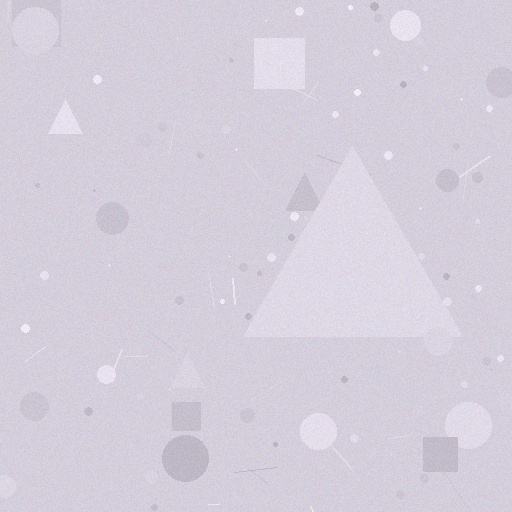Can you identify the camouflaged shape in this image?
The camouflaged shape is a triangle.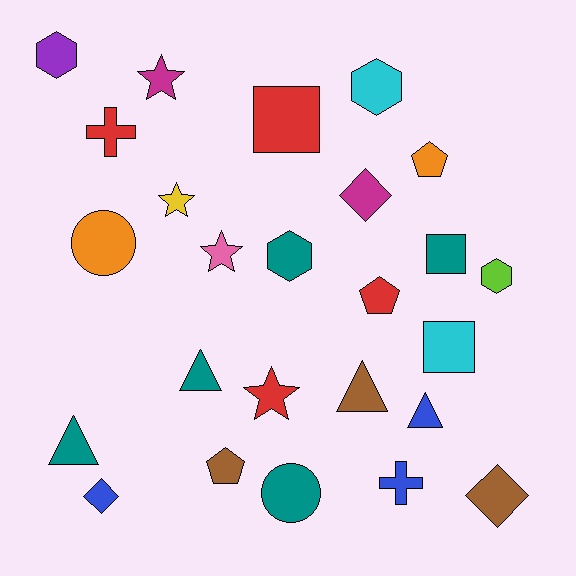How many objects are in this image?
There are 25 objects.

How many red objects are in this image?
There are 4 red objects.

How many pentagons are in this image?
There are 3 pentagons.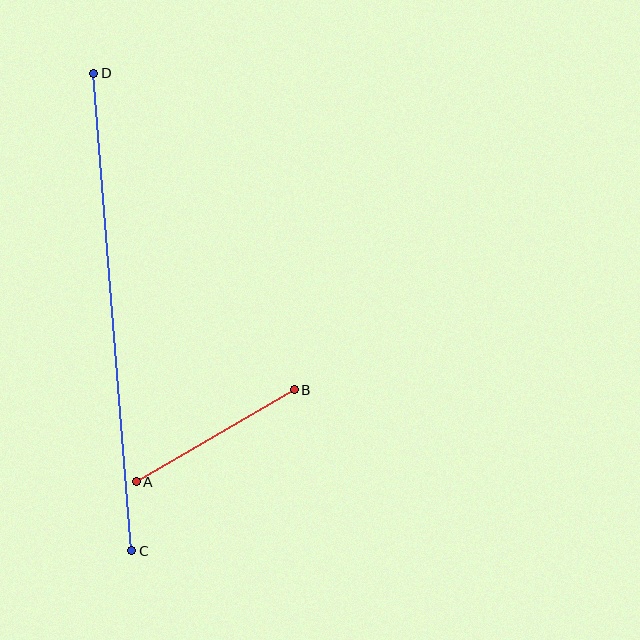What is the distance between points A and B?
The distance is approximately 183 pixels.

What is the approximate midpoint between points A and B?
The midpoint is at approximately (215, 436) pixels.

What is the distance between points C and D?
The distance is approximately 479 pixels.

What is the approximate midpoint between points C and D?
The midpoint is at approximately (113, 312) pixels.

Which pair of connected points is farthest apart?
Points C and D are farthest apart.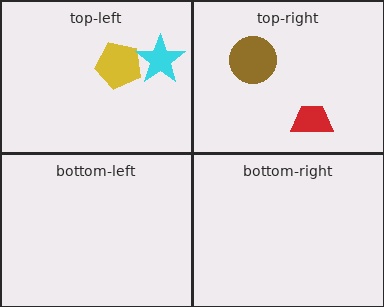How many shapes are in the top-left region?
2.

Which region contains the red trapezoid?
The top-right region.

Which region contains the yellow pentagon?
The top-left region.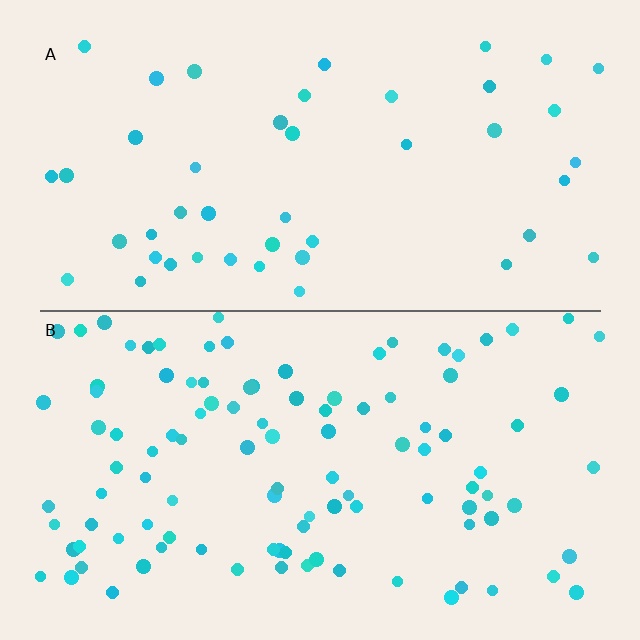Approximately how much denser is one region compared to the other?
Approximately 2.4× — region B over region A.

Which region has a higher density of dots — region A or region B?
B (the bottom).